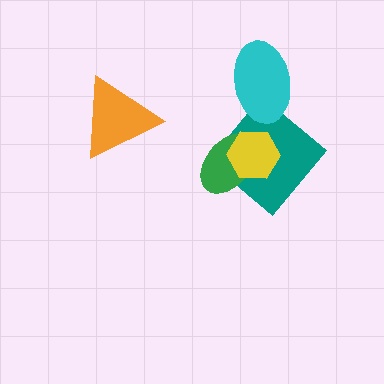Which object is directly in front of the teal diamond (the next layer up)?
The green ellipse is directly in front of the teal diamond.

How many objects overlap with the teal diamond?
3 objects overlap with the teal diamond.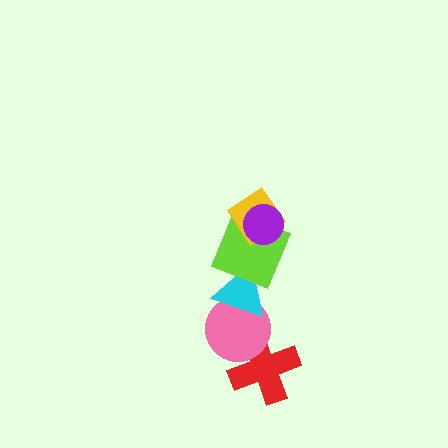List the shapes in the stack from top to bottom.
From top to bottom: the purple circle, the yellow diamond, the lime square, the cyan triangle, the pink circle, the red cross.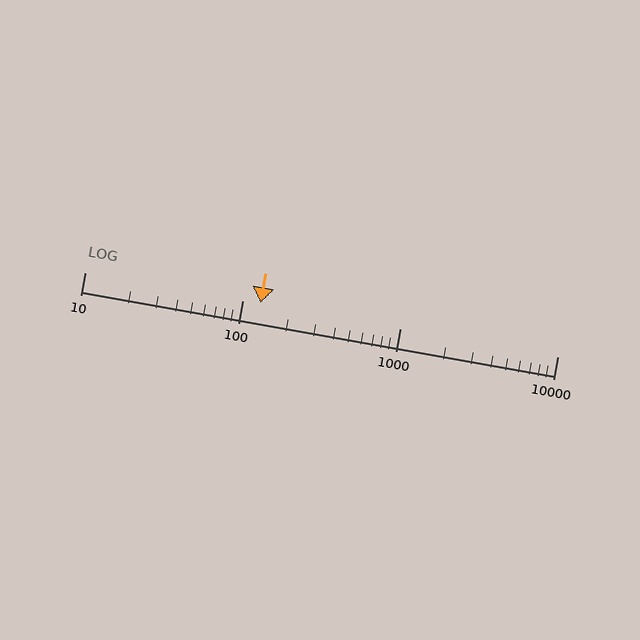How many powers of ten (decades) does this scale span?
The scale spans 3 decades, from 10 to 10000.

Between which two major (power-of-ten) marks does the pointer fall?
The pointer is between 100 and 1000.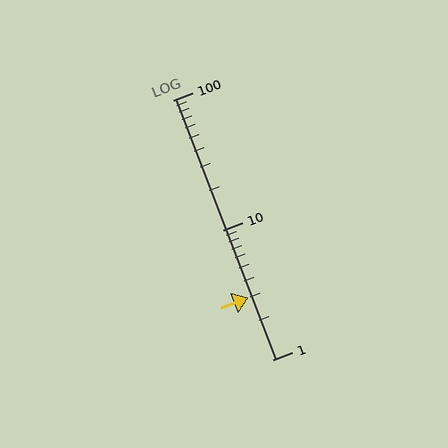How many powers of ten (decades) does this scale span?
The scale spans 2 decades, from 1 to 100.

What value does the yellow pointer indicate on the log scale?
The pointer indicates approximately 3.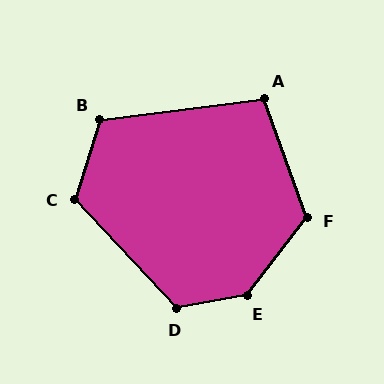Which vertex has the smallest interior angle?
A, at approximately 103 degrees.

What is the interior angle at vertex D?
Approximately 123 degrees (obtuse).